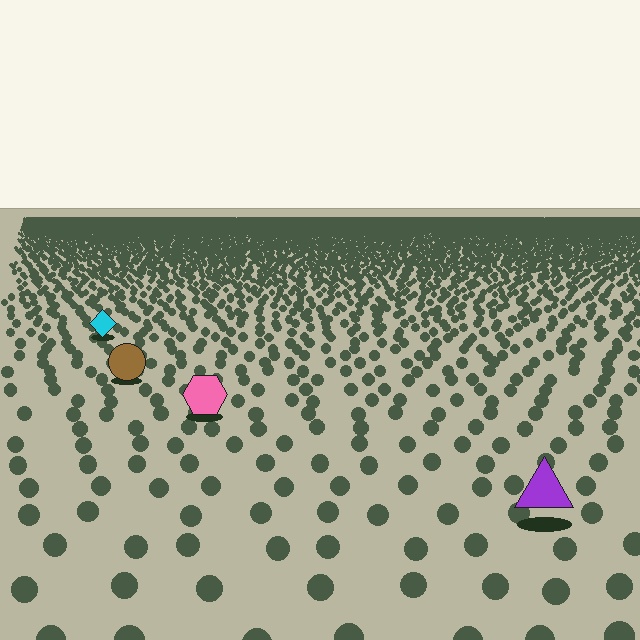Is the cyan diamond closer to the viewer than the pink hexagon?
No. The pink hexagon is closer — you can tell from the texture gradient: the ground texture is coarser near it.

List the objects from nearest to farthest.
From nearest to farthest: the purple triangle, the pink hexagon, the brown circle, the cyan diamond.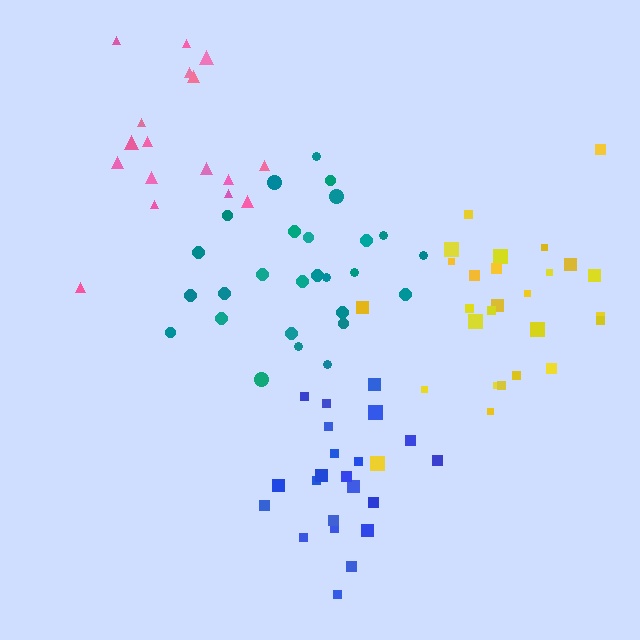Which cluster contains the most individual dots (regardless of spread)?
Yellow (27).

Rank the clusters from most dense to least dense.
blue, teal, yellow, pink.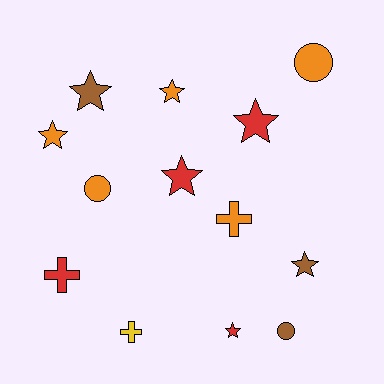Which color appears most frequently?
Orange, with 5 objects.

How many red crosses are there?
There is 1 red cross.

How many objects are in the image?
There are 13 objects.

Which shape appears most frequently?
Star, with 7 objects.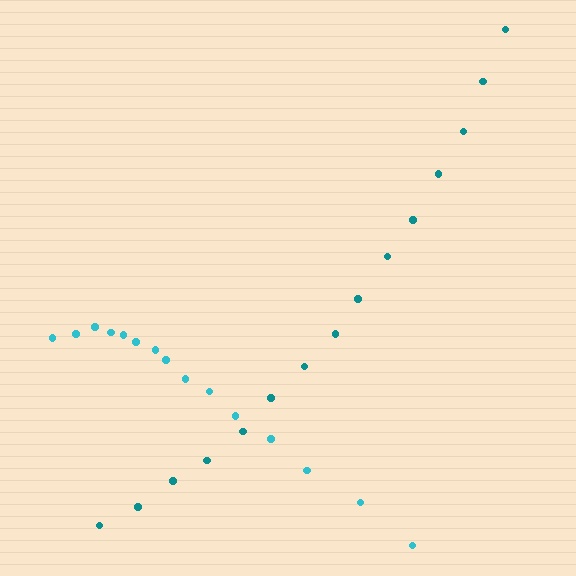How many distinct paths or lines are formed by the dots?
There are 2 distinct paths.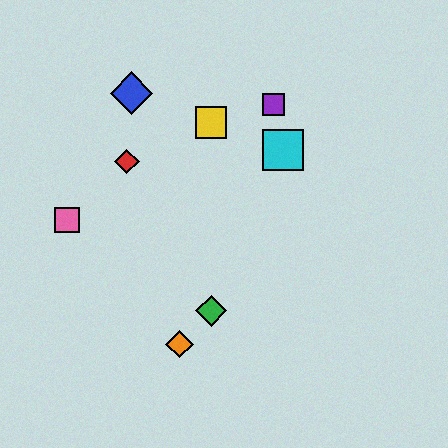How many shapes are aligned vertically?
2 shapes (the green diamond, the yellow square) are aligned vertically.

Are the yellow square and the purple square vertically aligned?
No, the yellow square is at x≈211 and the purple square is at x≈273.